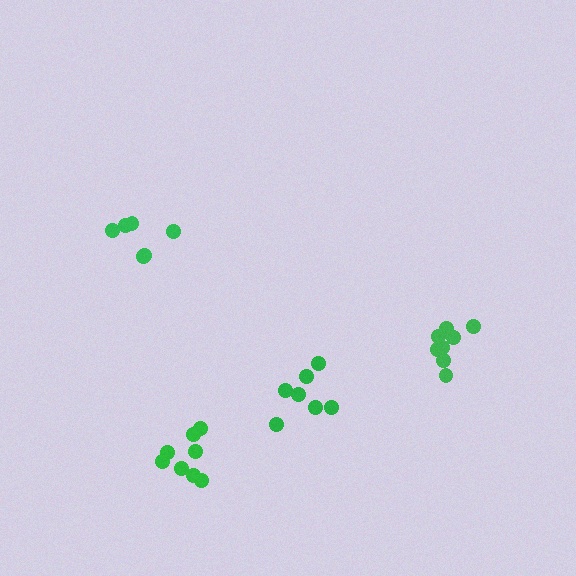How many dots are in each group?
Group 1: 7 dots, Group 2: 8 dots, Group 3: 6 dots, Group 4: 8 dots (29 total).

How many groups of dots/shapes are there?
There are 4 groups.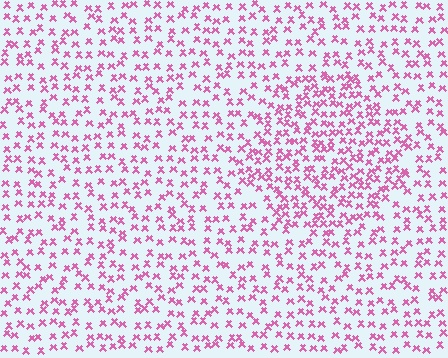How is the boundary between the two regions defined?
The boundary is defined by a change in element density (approximately 1.7x ratio). All elements are the same color, size, and shape.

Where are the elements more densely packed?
The elements are more densely packed inside the circle boundary.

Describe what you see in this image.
The image contains small pink elements arranged at two different densities. A circle-shaped region is visible where the elements are more densely packed than the surrounding area.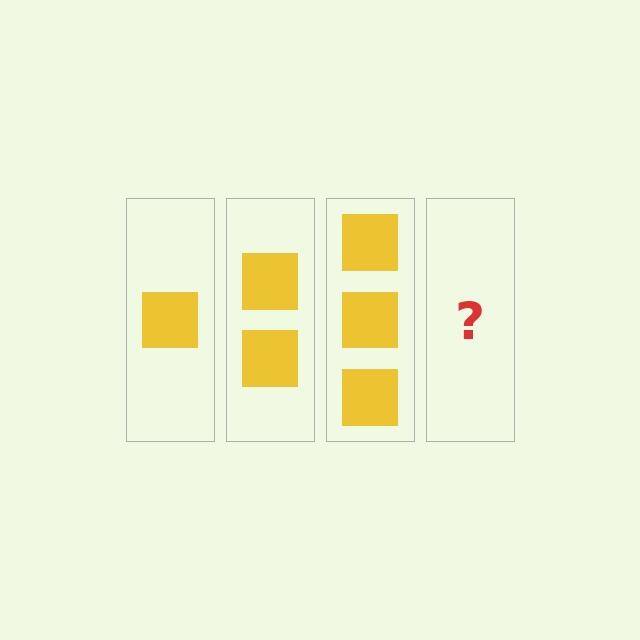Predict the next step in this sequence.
The next step is 4 squares.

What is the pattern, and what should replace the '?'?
The pattern is that each step adds one more square. The '?' should be 4 squares.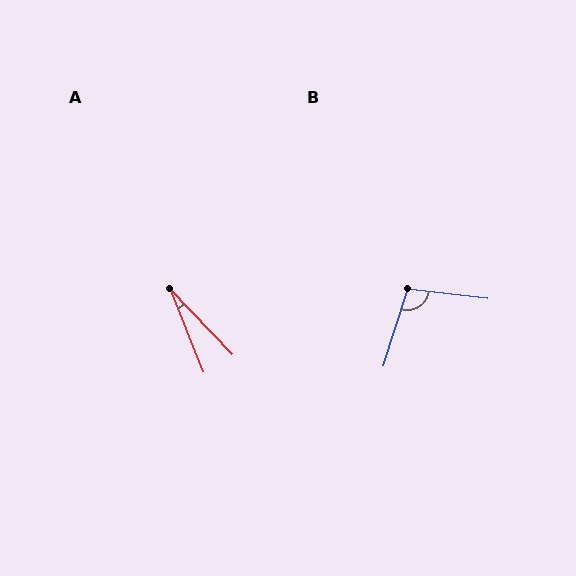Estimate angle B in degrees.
Approximately 101 degrees.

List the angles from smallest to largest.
A (22°), B (101°).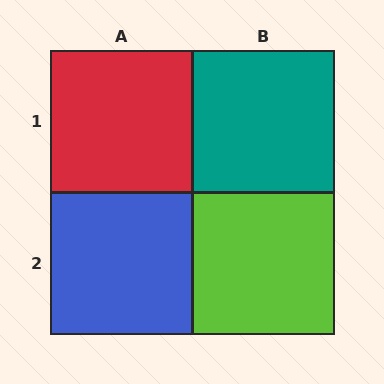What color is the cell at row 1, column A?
Red.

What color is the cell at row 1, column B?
Teal.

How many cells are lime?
1 cell is lime.